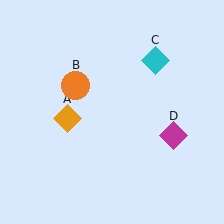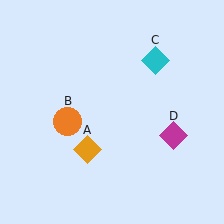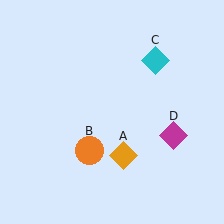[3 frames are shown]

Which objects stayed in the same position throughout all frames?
Cyan diamond (object C) and magenta diamond (object D) remained stationary.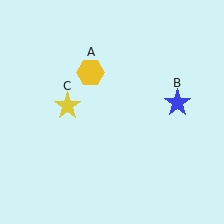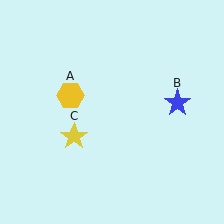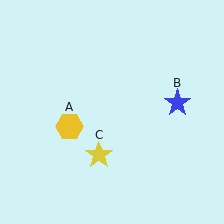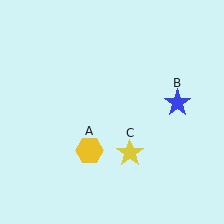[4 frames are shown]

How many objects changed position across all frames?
2 objects changed position: yellow hexagon (object A), yellow star (object C).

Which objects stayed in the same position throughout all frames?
Blue star (object B) remained stationary.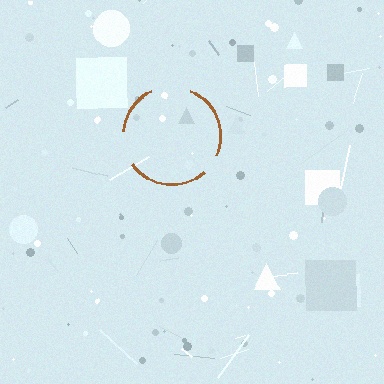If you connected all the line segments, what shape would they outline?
They would outline a circle.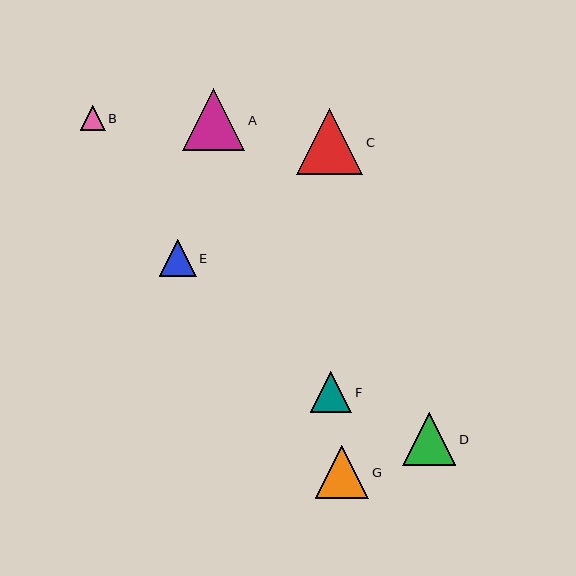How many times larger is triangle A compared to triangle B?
Triangle A is approximately 2.5 times the size of triangle B.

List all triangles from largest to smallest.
From largest to smallest: C, A, G, D, F, E, B.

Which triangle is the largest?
Triangle C is the largest with a size of approximately 66 pixels.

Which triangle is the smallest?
Triangle B is the smallest with a size of approximately 25 pixels.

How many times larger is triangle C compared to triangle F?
Triangle C is approximately 1.6 times the size of triangle F.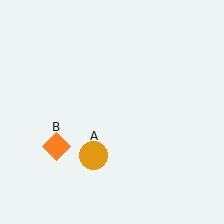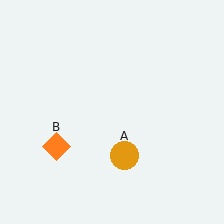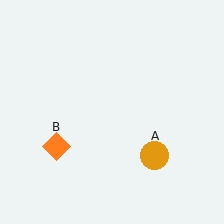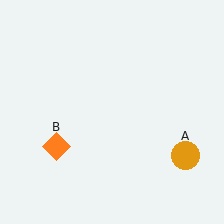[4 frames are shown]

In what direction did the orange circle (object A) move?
The orange circle (object A) moved right.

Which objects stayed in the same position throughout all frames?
Orange diamond (object B) remained stationary.